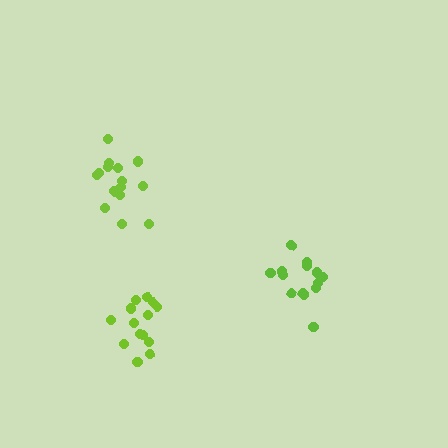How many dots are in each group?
Group 1: 17 dots, Group 2: 14 dots, Group 3: 14 dots (45 total).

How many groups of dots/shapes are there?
There are 3 groups.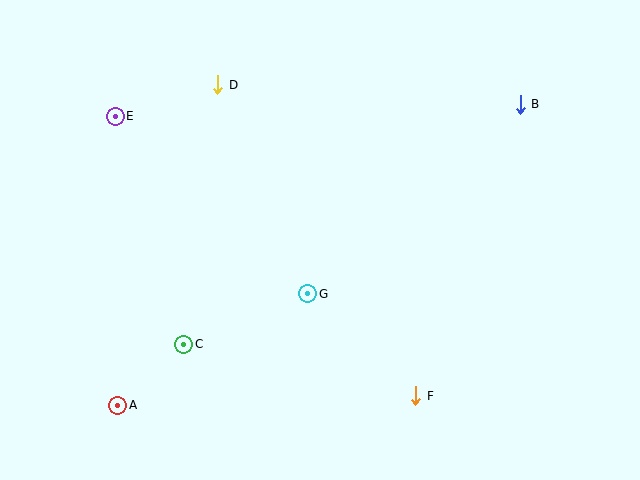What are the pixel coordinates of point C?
Point C is at (184, 344).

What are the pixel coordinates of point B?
Point B is at (520, 104).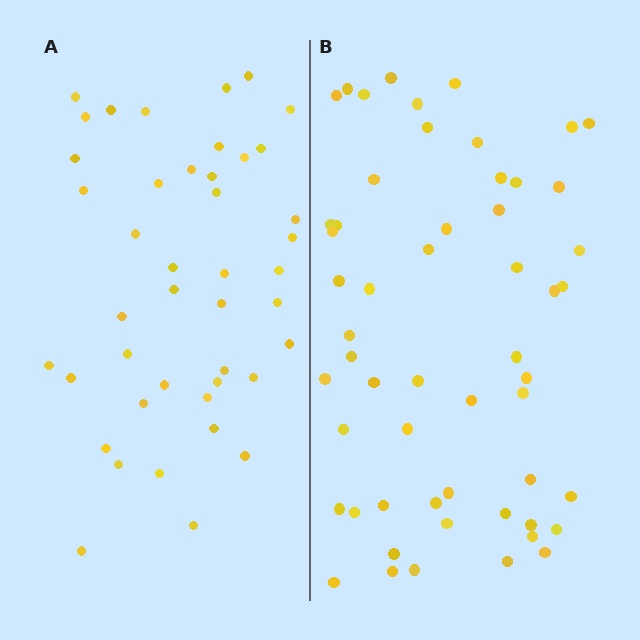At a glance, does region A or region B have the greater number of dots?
Region B (the right region) has more dots.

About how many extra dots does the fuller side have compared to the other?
Region B has roughly 12 or so more dots than region A.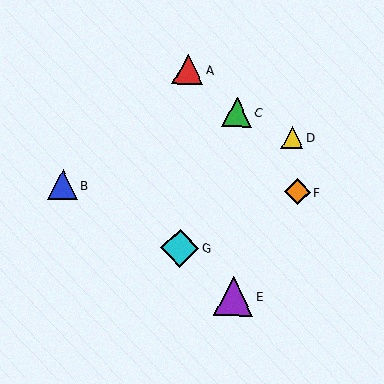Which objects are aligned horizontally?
Objects B, F are aligned horizontally.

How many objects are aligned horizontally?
2 objects (B, F) are aligned horizontally.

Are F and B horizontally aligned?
Yes, both are at y≈192.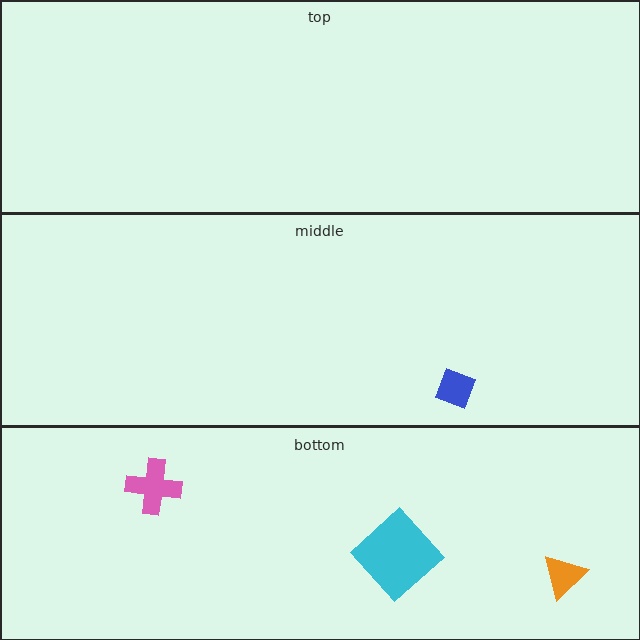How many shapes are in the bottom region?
3.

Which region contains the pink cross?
The bottom region.